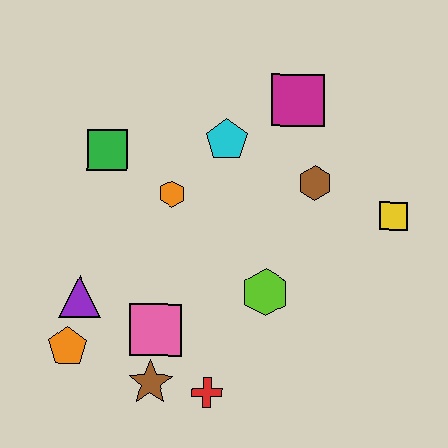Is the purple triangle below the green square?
Yes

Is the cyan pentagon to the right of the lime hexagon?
No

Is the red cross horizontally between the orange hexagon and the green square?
No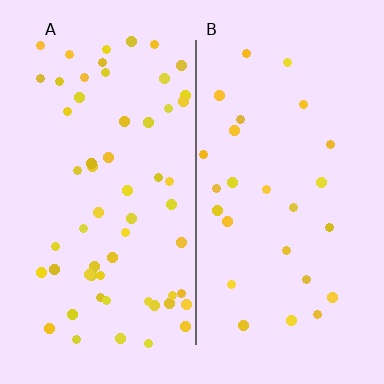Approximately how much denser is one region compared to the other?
Approximately 2.2× — region A over region B.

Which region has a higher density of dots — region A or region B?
A (the left).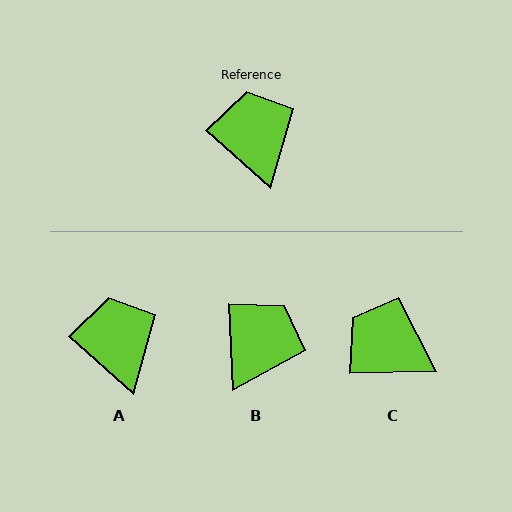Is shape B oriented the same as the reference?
No, it is off by about 46 degrees.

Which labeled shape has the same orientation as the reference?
A.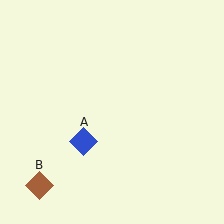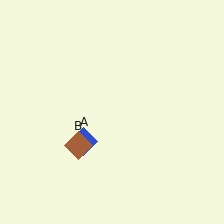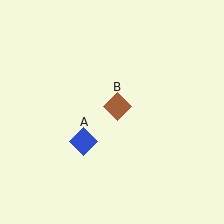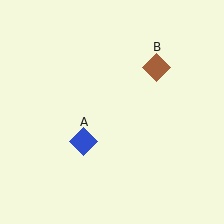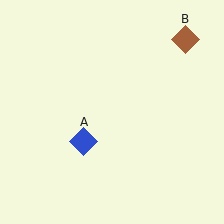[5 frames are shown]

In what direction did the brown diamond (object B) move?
The brown diamond (object B) moved up and to the right.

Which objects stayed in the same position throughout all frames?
Blue diamond (object A) remained stationary.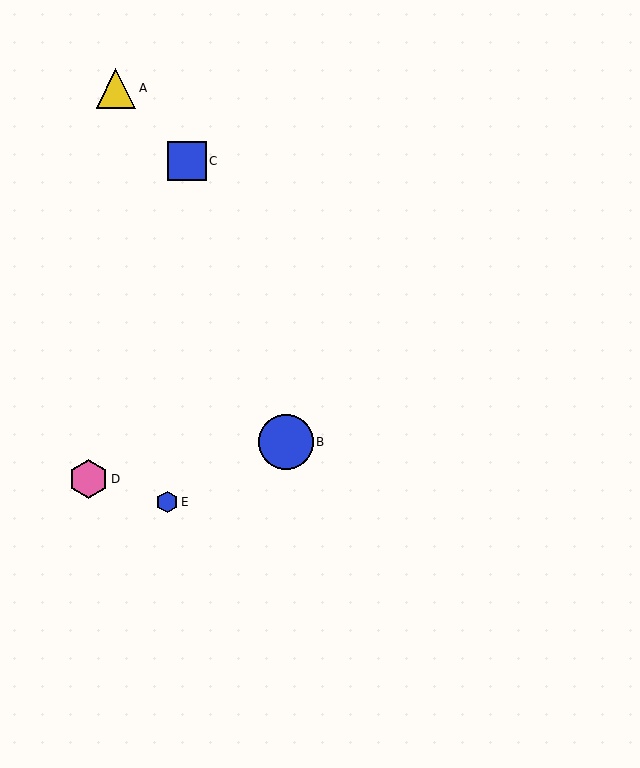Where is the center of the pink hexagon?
The center of the pink hexagon is at (89, 479).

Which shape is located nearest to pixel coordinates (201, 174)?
The blue square (labeled C) at (187, 161) is nearest to that location.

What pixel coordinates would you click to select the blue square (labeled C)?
Click at (187, 161) to select the blue square C.